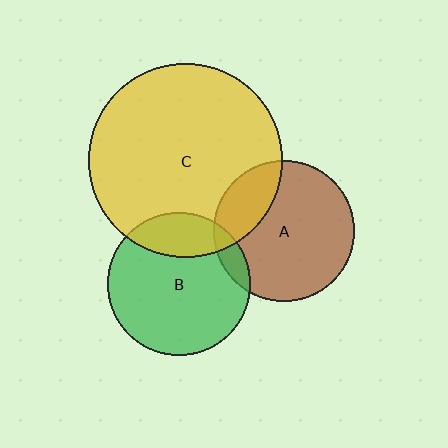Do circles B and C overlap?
Yes.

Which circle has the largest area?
Circle C (yellow).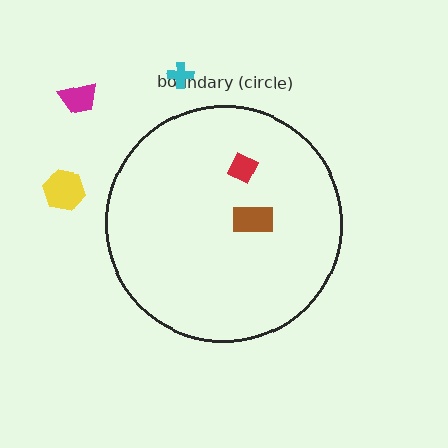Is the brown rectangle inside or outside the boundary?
Inside.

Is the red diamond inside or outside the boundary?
Inside.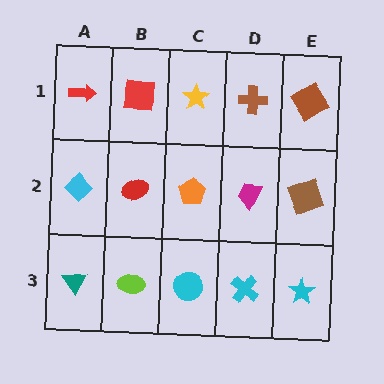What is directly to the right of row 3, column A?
A lime ellipse.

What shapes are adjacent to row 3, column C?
An orange pentagon (row 2, column C), a lime ellipse (row 3, column B), a cyan cross (row 3, column D).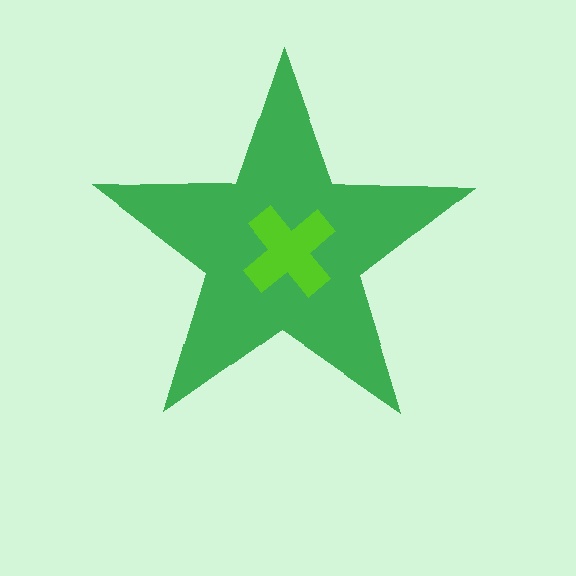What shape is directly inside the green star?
The lime cross.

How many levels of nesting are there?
2.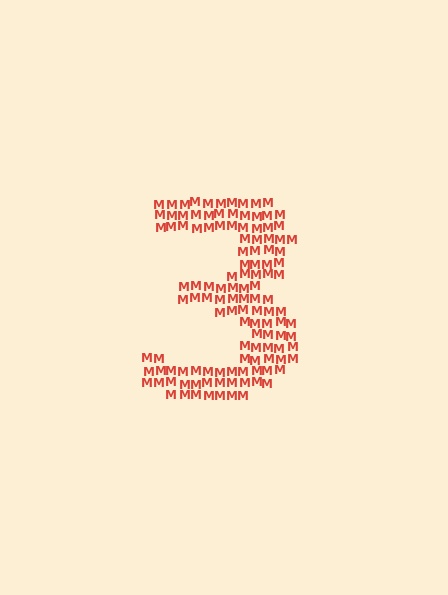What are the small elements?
The small elements are letter M's.